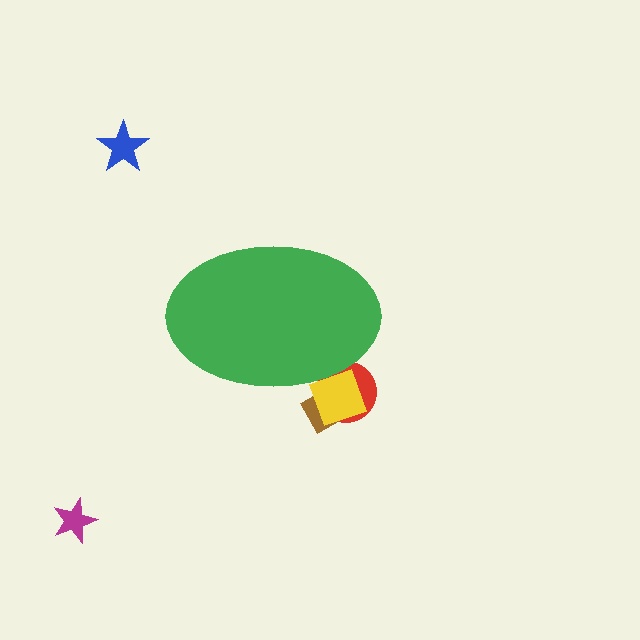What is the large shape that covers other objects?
A green ellipse.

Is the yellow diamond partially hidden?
Yes, the yellow diamond is partially hidden behind the green ellipse.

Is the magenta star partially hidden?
No, the magenta star is fully visible.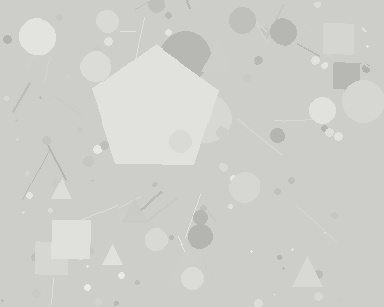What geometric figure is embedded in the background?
A pentagon is embedded in the background.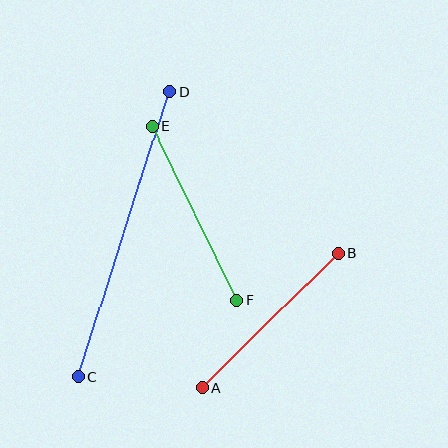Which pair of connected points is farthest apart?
Points C and D are farthest apart.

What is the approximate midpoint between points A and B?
The midpoint is at approximately (270, 320) pixels.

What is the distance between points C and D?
The distance is approximately 300 pixels.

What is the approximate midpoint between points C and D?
The midpoint is at approximately (124, 234) pixels.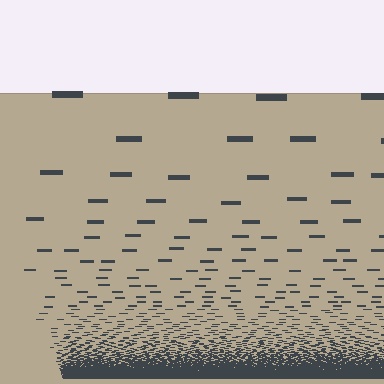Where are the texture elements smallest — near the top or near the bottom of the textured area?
Near the bottom.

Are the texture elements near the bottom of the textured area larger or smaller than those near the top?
Smaller. The gradient is inverted — elements near the bottom are smaller and denser.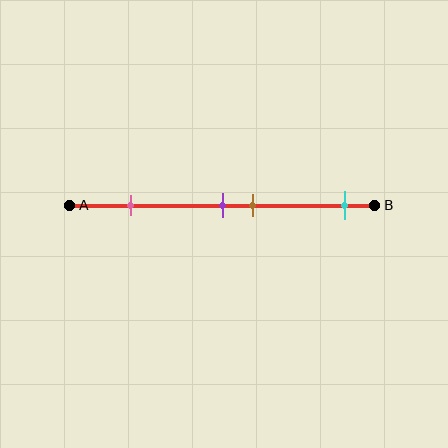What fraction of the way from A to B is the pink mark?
The pink mark is approximately 20% (0.2) of the way from A to B.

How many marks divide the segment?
There are 4 marks dividing the segment.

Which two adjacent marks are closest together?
The purple and brown marks are the closest adjacent pair.